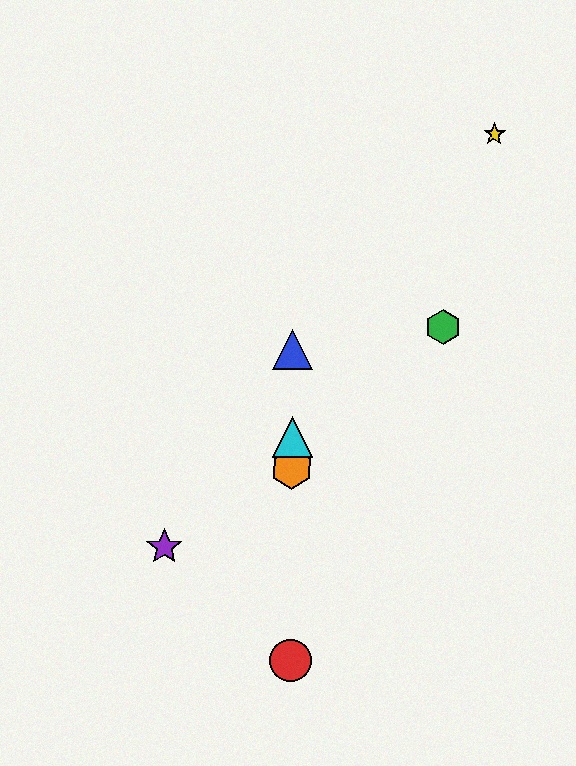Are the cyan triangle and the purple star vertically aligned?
No, the cyan triangle is at x≈292 and the purple star is at x≈164.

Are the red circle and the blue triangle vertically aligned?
Yes, both are at x≈291.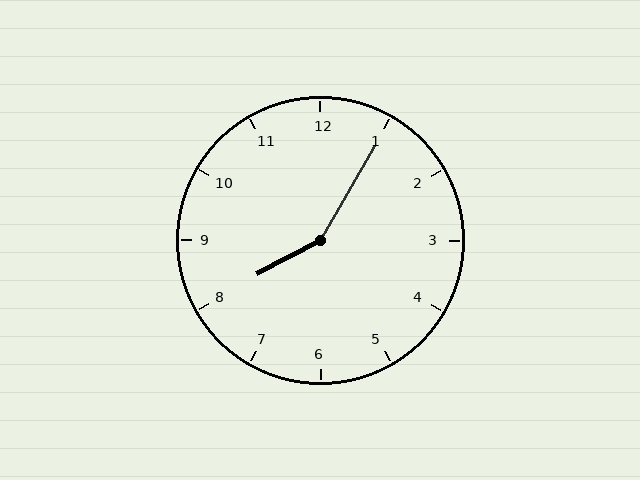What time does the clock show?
8:05.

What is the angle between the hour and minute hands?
Approximately 148 degrees.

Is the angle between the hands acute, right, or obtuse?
It is obtuse.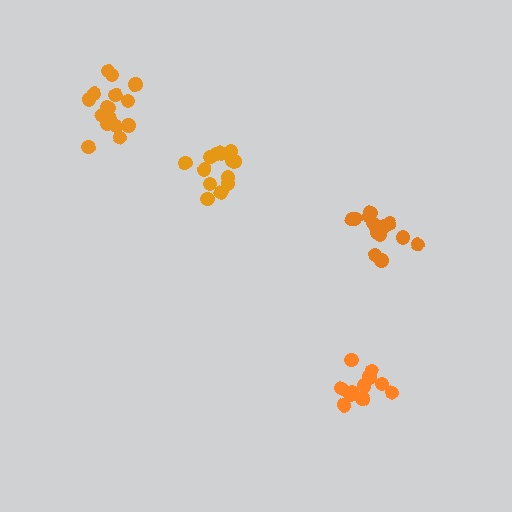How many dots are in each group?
Group 1: 13 dots, Group 2: 11 dots, Group 3: 16 dots, Group 4: 14 dots (54 total).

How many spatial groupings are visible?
There are 4 spatial groupings.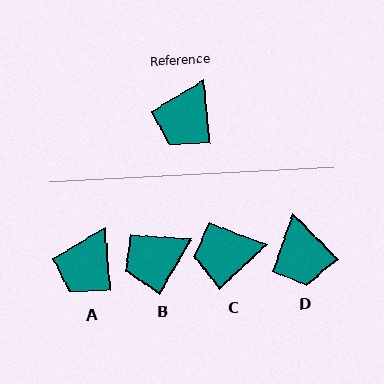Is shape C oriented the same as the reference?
No, it is off by about 53 degrees.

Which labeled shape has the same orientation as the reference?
A.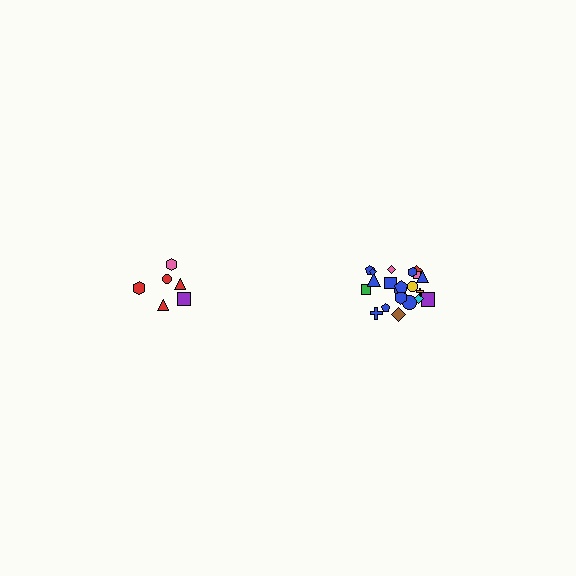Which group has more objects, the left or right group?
The right group.